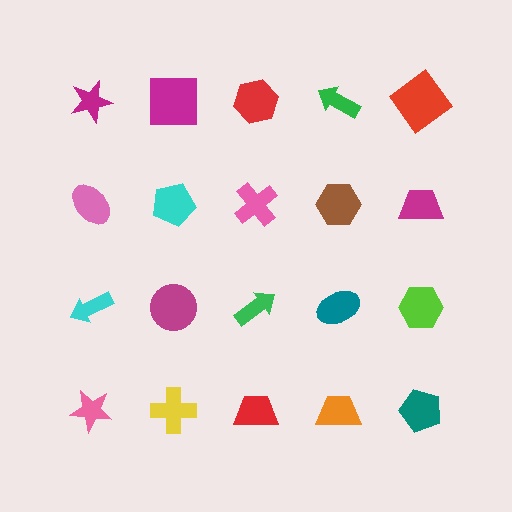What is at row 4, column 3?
A red trapezoid.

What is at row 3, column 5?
A lime hexagon.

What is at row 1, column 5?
A red diamond.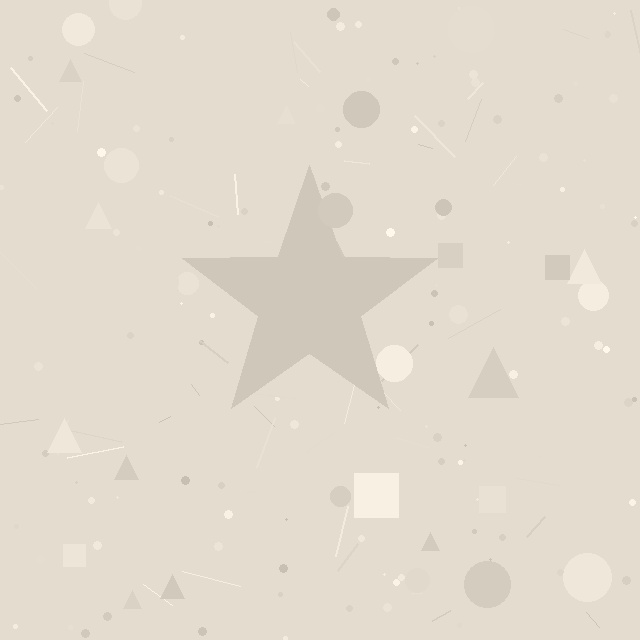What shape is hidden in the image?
A star is hidden in the image.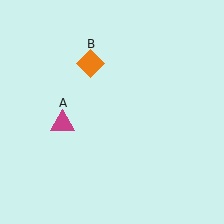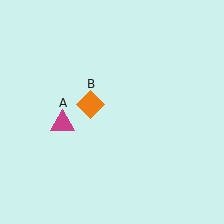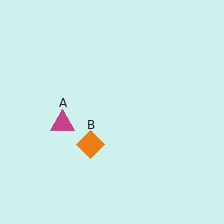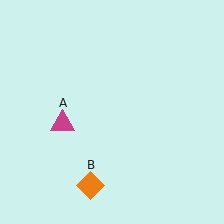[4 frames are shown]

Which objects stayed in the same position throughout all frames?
Magenta triangle (object A) remained stationary.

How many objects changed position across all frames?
1 object changed position: orange diamond (object B).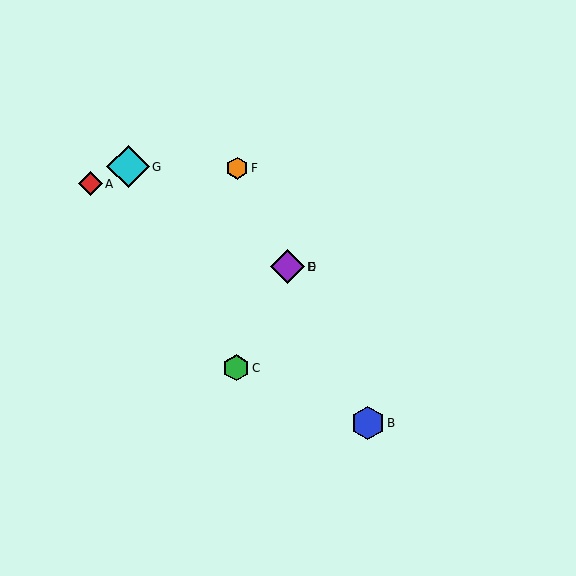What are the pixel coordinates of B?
Object B is at (368, 423).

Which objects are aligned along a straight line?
Objects B, D, E, F are aligned along a straight line.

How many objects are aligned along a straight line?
4 objects (B, D, E, F) are aligned along a straight line.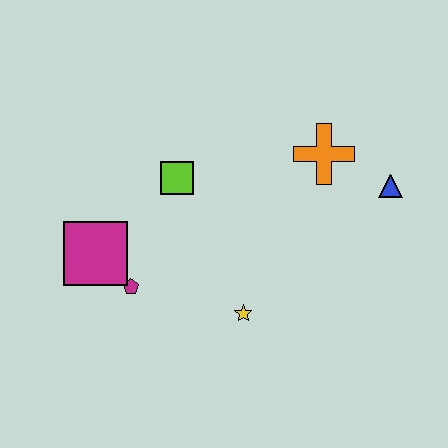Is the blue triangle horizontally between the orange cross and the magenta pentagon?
No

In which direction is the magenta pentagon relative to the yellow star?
The magenta pentagon is to the left of the yellow star.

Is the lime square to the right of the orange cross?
No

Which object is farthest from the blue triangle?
The magenta square is farthest from the blue triangle.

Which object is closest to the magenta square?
The magenta pentagon is closest to the magenta square.